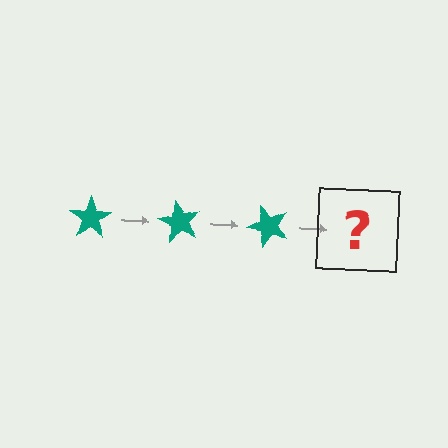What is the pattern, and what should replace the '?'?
The pattern is that the star rotates 60 degrees each step. The '?' should be a teal star rotated 180 degrees.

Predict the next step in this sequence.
The next step is a teal star rotated 180 degrees.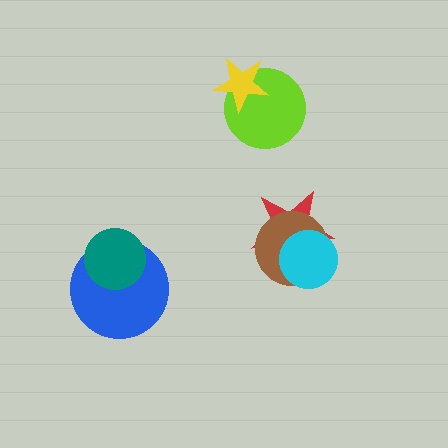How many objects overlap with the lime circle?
1 object overlaps with the lime circle.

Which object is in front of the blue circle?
The teal circle is in front of the blue circle.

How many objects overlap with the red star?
2 objects overlap with the red star.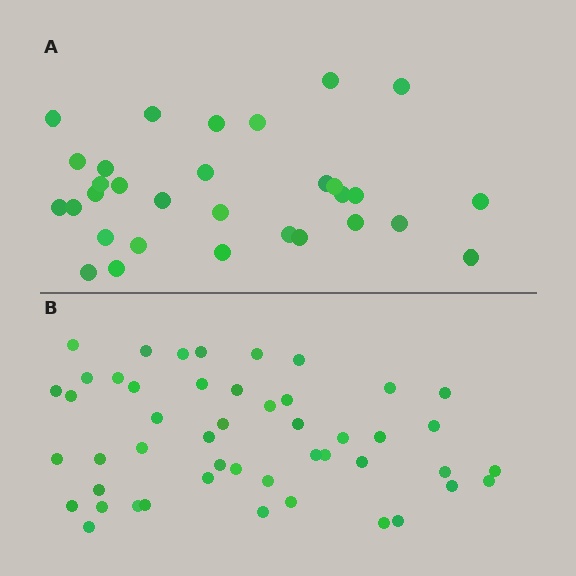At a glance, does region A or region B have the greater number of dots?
Region B (the bottom region) has more dots.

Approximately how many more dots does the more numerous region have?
Region B has approximately 15 more dots than region A.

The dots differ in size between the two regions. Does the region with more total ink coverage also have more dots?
No. Region A has more total ink coverage because its dots are larger, but region B actually contains more individual dots. Total area can be misleading — the number of items is what matters here.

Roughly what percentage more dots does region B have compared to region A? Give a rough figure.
About 55% more.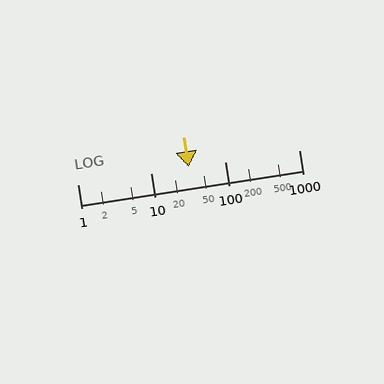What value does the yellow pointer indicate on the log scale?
The pointer indicates approximately 32.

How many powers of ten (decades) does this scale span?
The scale spans 3 decades, from 1 to 1000.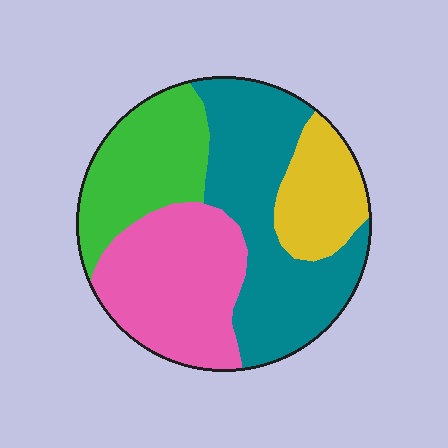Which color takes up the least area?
Yellow, at roughly 15%.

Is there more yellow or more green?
Green.